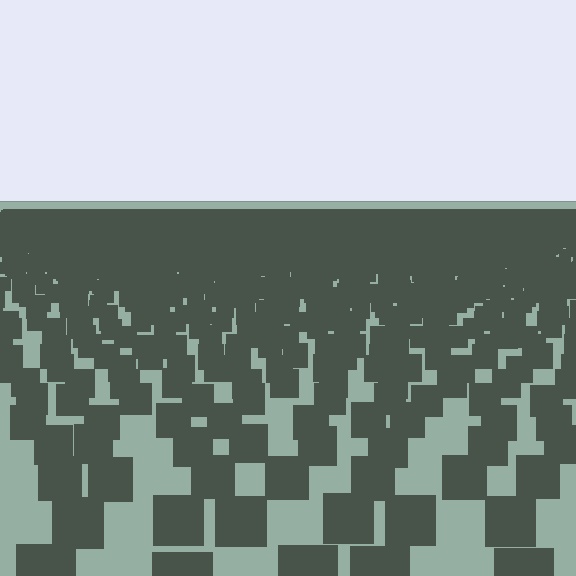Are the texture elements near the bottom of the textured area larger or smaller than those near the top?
Larger. Near the bottom, elements are closer to the viewer and appear at a bigger on-screen size.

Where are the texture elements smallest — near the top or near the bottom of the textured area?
Near the top.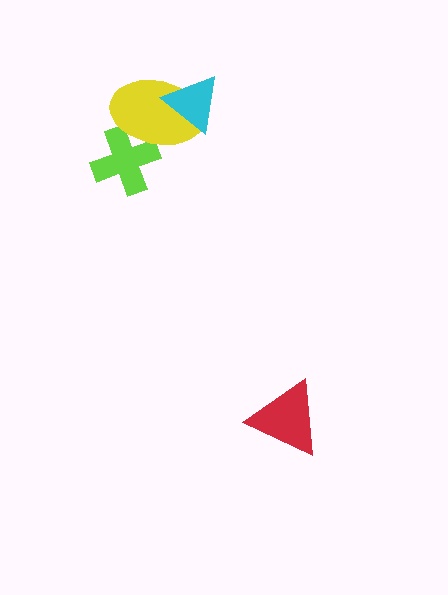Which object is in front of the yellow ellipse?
The cyan triangle is in front of the yellow ellipse.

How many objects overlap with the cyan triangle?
1 object overlaps with the cyan triangle.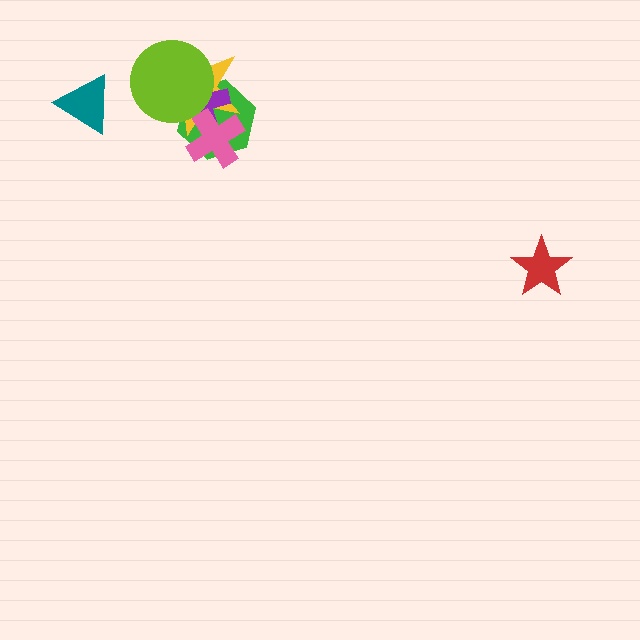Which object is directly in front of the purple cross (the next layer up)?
The pink cross is directly in front of the purple cross.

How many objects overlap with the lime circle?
3 objects overlap with the lime circle.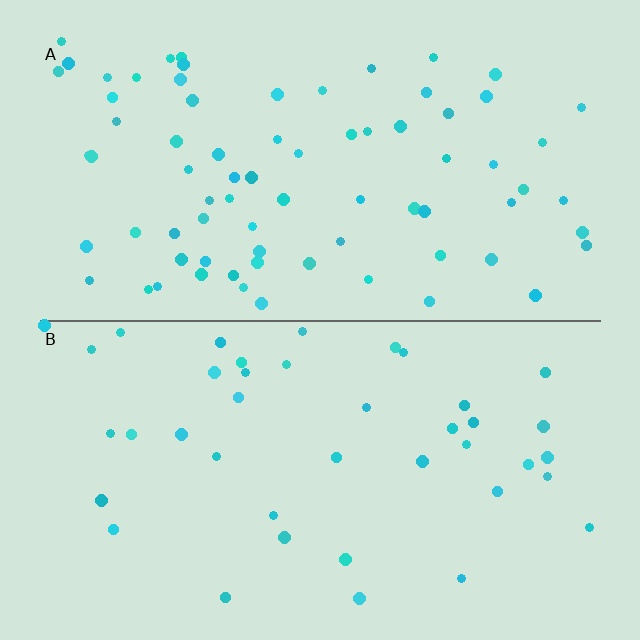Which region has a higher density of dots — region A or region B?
A (the top).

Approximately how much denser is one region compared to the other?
Approximately 1.9× — region A over region B.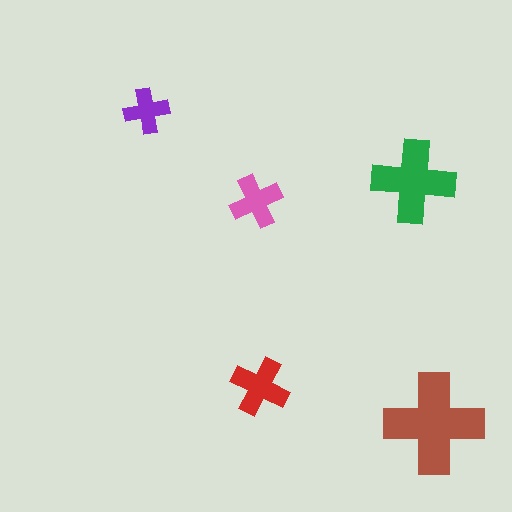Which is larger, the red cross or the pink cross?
The red one.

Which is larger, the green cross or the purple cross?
The green one.